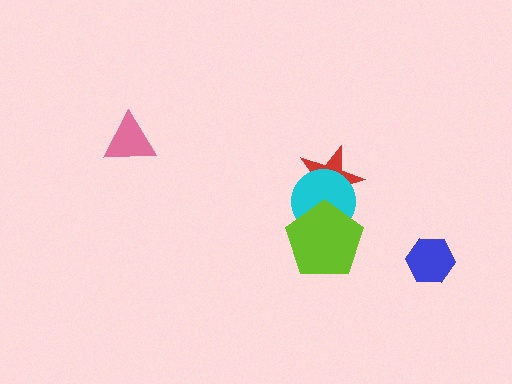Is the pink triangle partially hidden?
No, no other shape covers it.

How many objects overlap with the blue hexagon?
0 objects overlap with the blue hexagon.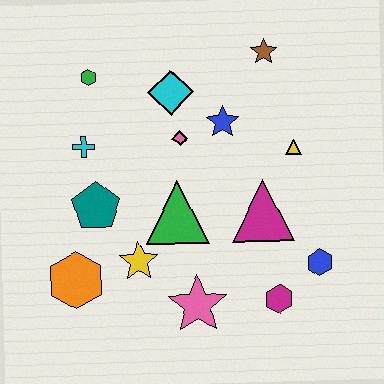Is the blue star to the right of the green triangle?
Yes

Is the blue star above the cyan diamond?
No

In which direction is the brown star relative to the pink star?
The brown star is above the pink star.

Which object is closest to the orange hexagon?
The yellow star is closest to the orange hexagon.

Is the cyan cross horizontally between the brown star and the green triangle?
No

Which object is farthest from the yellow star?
The brown star is farthest from the yellow star.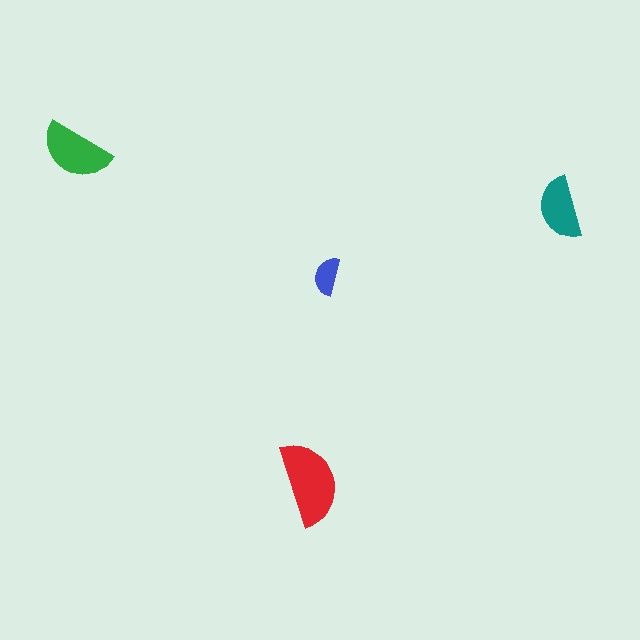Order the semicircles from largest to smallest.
the red one, the green one, the teal one, the blue one.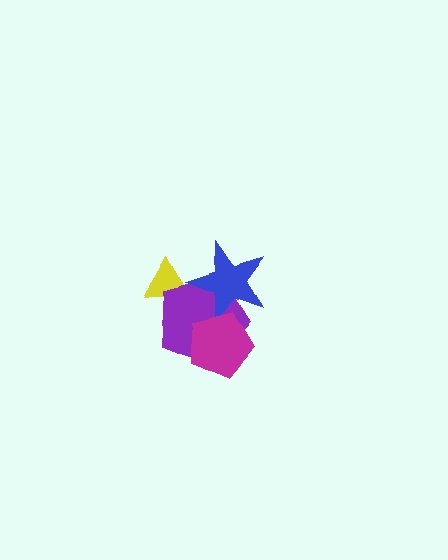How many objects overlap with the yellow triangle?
2 objects overlap with the yellow triangle.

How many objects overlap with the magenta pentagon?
2 objects overlap with the magenta pentagon.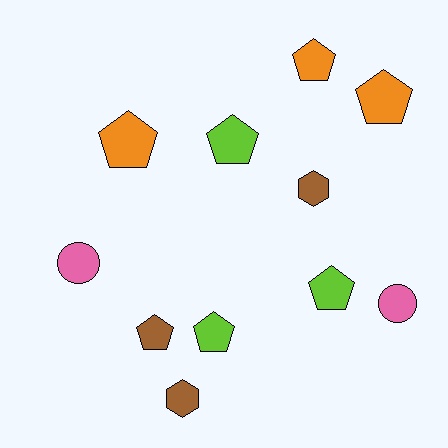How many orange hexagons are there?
There are no orange hexagons.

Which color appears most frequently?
Orange, with 3 objects.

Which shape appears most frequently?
Pentagon, with 7 objects.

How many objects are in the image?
There are 11 objects.